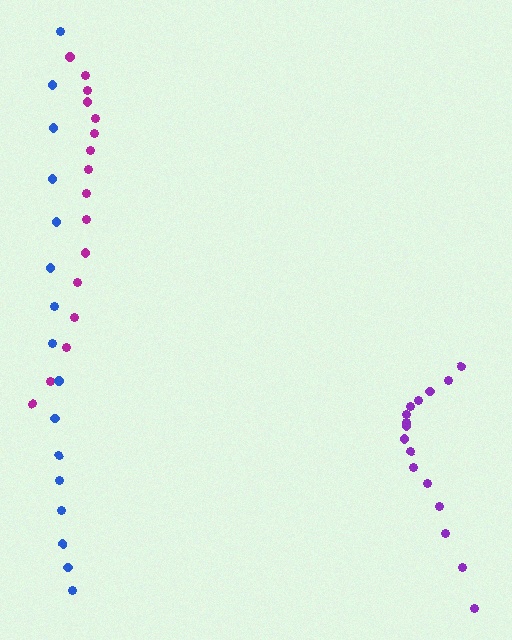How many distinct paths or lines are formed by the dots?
There are 3 distinct paths.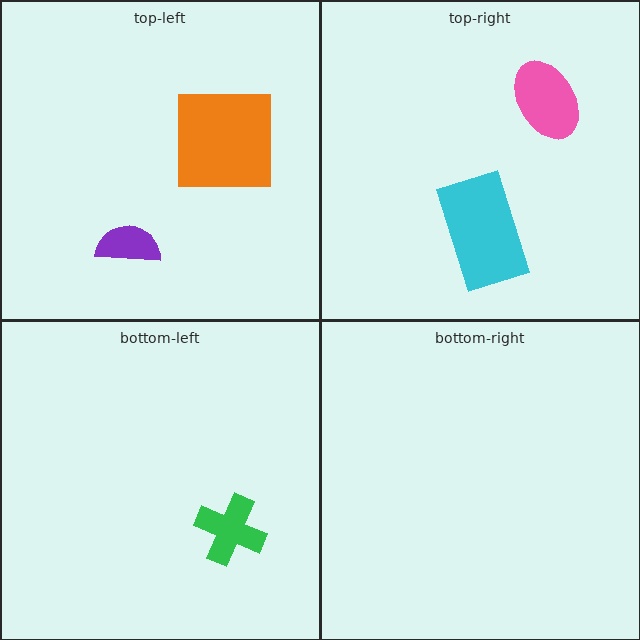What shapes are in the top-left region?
The orange square, the purple semicircle.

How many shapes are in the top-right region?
2.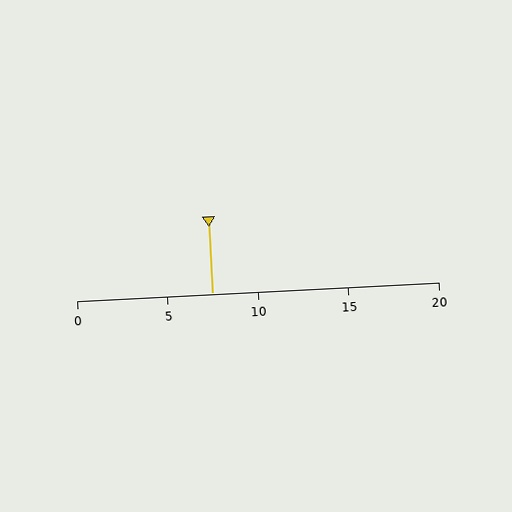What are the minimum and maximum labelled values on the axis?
The axis runs from 0 to 20.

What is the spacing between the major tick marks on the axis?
The major ticks are spaced 5 apart.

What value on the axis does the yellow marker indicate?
The marker indicates approximately 7.5.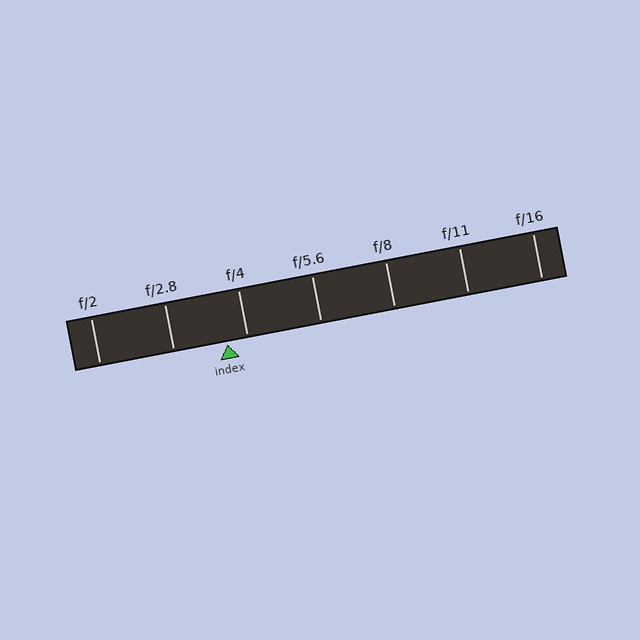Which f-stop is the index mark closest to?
The index mark is closest to f/4.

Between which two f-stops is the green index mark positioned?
The index mark is between f/2.8 and f/4.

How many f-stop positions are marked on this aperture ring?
There are 7 f-stop positions marked.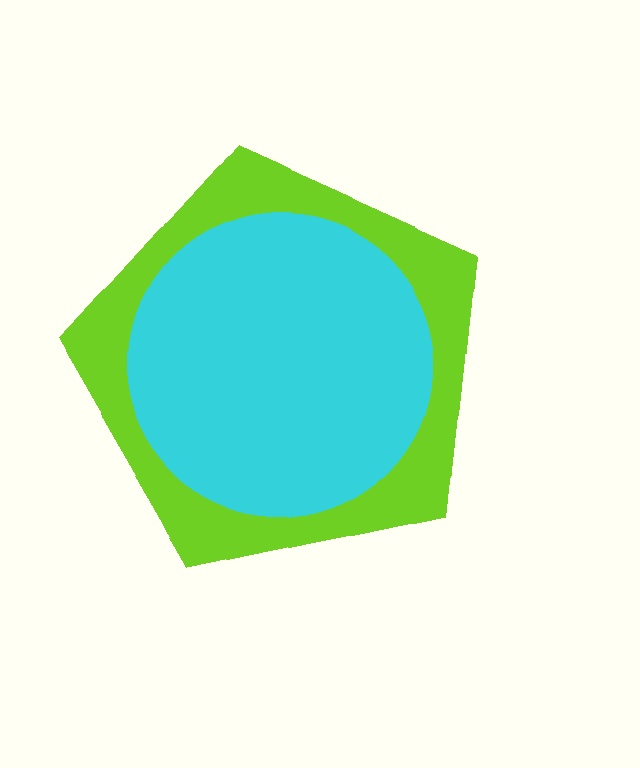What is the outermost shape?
The lime pentagon.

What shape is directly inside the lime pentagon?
The cyan circle.